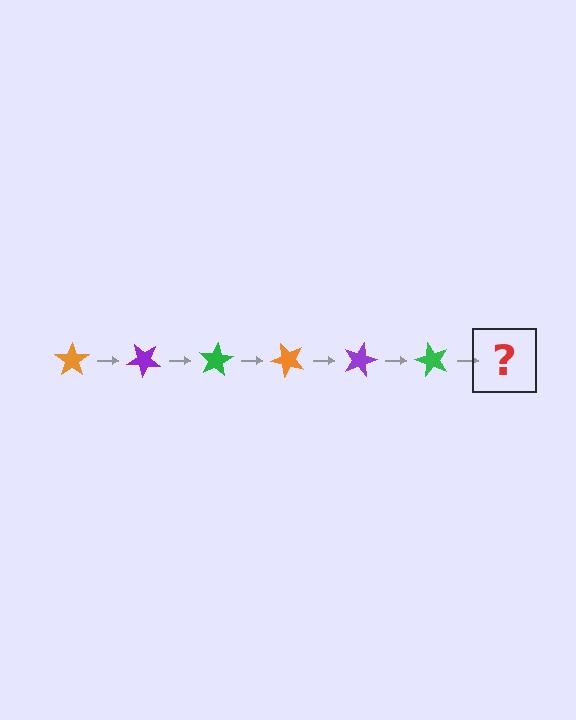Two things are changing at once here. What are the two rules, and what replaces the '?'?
The two rules are that it rotates 40 degrees each step and the color cycles through orange, purple, and green. The '?' should be an orange star, rotated 240 degrees from the start.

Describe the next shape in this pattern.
It should be an orange star, rotated 240 degrees from the start.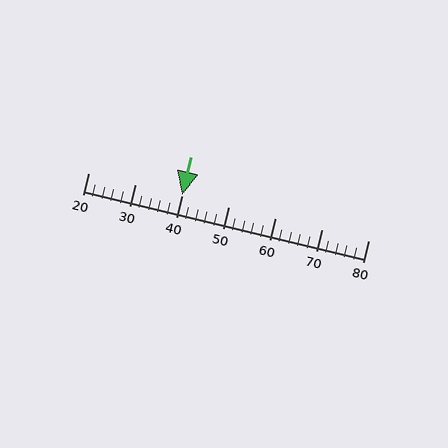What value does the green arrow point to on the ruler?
The green arrow points to approximately 40.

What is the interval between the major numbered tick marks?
The major tick marks are spaced 10 units apart.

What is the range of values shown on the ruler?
The ruler shows values from 20 to 80.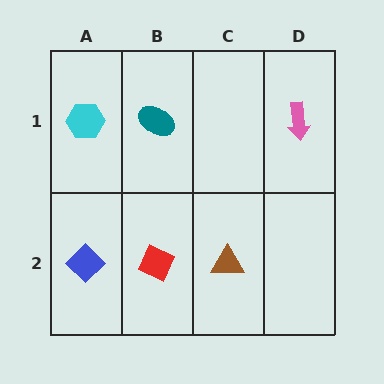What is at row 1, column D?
A pink arrow.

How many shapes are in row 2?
3 shapes.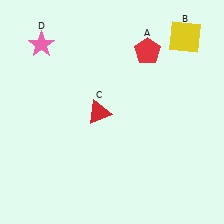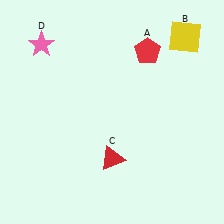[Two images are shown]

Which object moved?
The red triangle (C) moved down.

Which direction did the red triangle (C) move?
The red triangle (C) moved down.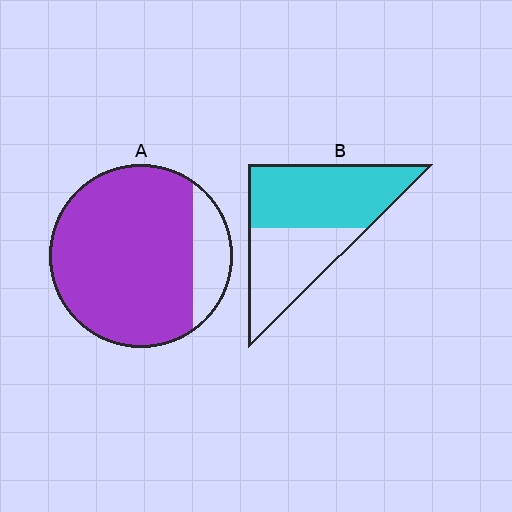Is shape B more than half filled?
Yes.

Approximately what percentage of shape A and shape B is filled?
A is approximately 85% and B is approximately 55%.